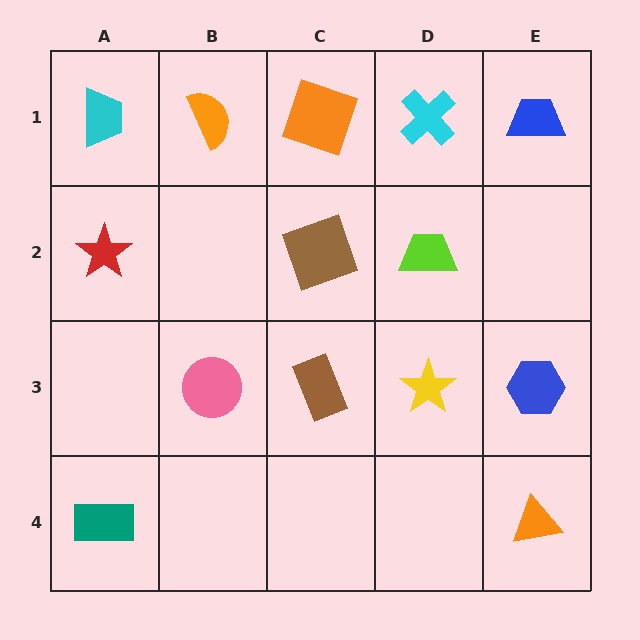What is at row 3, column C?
A brown rectangle.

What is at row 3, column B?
A pink circle.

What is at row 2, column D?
A lime trapezoid.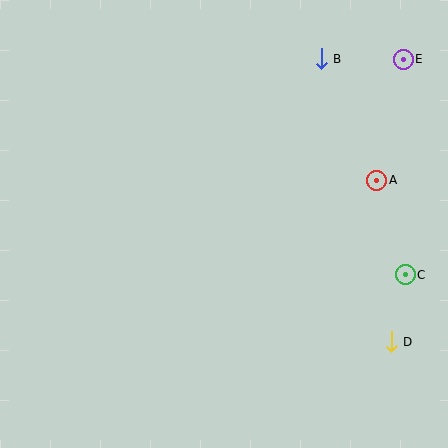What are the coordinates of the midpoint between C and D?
The midpoint between C and D is at (398, 308).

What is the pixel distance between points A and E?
The distance between A and E is 124 pixels.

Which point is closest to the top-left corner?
Point B is closest to the top-left corner.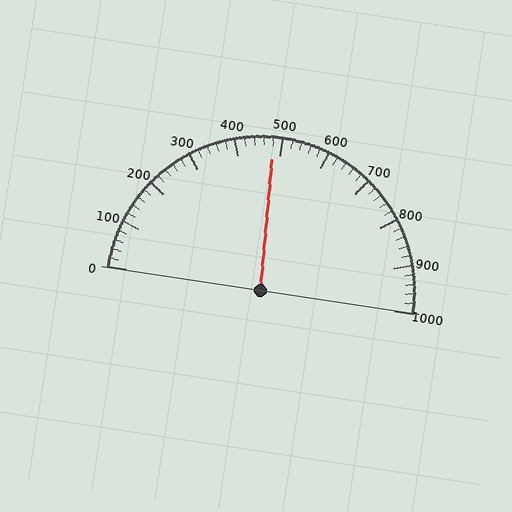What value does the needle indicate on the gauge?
The needle indicates approximately 480.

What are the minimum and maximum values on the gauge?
The gauge ranges from 0 to 1000.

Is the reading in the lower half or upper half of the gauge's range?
The reading is in the lower half of the range (0 to 1000).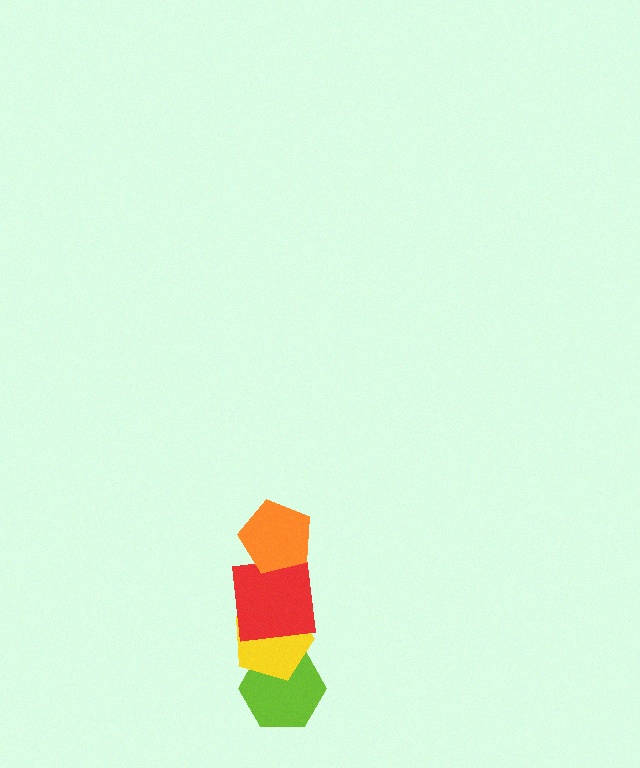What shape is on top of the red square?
The orange pentagon is on top of the red square.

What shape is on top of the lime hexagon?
The yellow pentagon is on top of the lime hexagon.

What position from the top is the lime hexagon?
The lime hexagon is 4th from the top.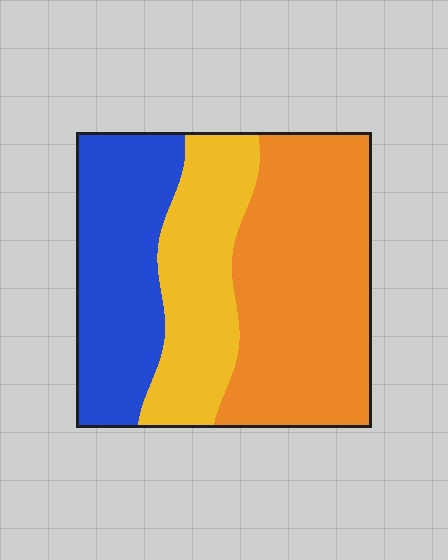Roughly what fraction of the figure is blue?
Blue takes up about one third (1/3) of the figure.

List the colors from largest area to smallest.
From largest to smallest: orange, blue, yellow.